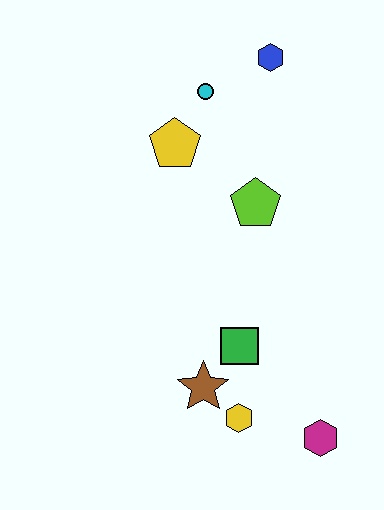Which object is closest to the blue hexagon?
The cyan circle is closest to the blue hexagon.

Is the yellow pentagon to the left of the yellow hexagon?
Yes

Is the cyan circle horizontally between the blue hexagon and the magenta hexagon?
No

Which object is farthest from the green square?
The blue hexagon is farthest from the green square.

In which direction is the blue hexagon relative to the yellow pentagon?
The blue hexagon is to the right of the yellow pentagon.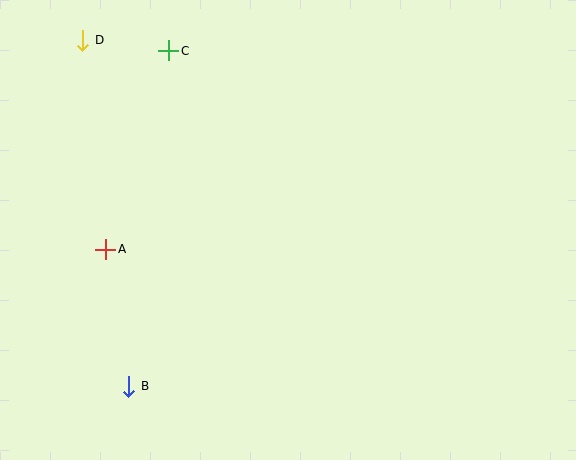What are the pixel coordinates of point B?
Point B is at (129, 386).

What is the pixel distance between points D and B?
The distance between D and B is 349 pixels.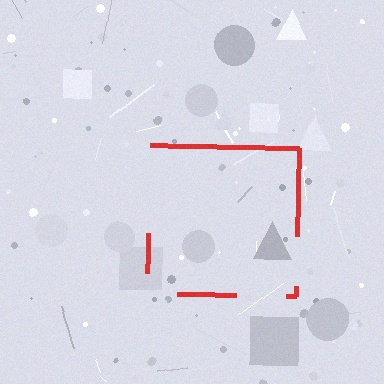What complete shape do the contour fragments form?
The contour fragments form a square.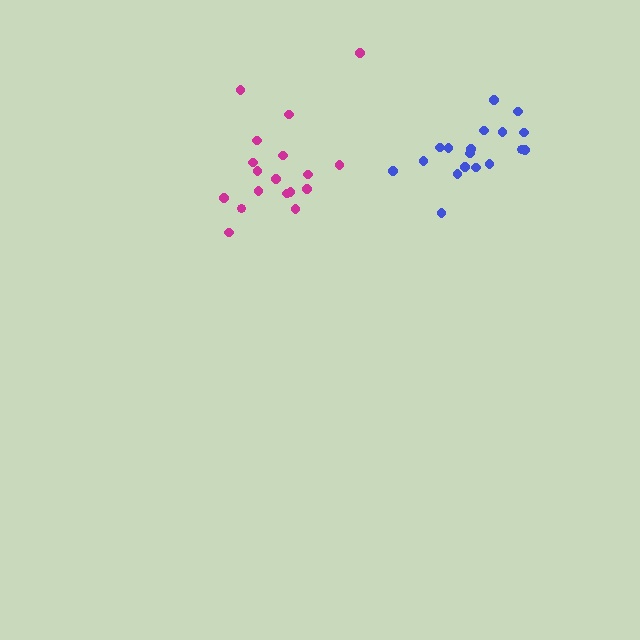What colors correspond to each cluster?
The clusters are colored: blue, magenta.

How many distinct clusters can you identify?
There are 2 distinct clusters.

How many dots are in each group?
Group 1: 18 dots, Group 2: 18 dots (36 total).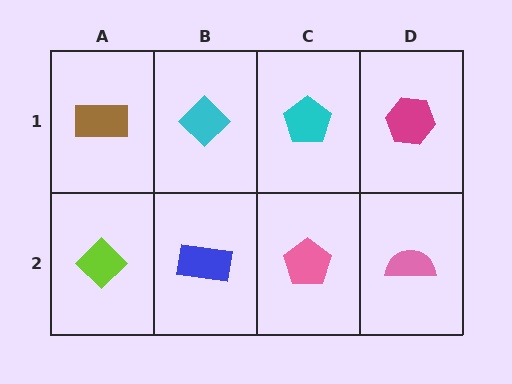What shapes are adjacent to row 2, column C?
A cyan pentagon (row 1, column C), a blue rectangle (row 2, column B), a pink semicircle (row 2, column D).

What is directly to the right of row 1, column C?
A magenta hexagon.